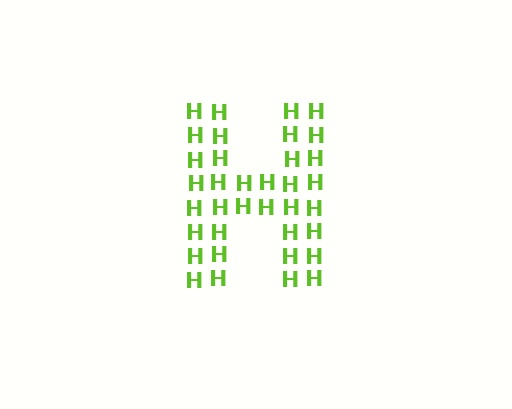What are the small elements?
The small elements are letter H's.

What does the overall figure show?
The overall figure shows the letter H.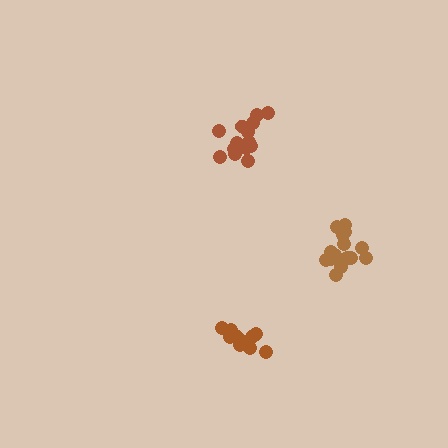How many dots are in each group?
Group 1: 15 dots, Group 2: 14 dots, Group 3: 15 dots (44 total).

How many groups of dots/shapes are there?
There are 3 groups.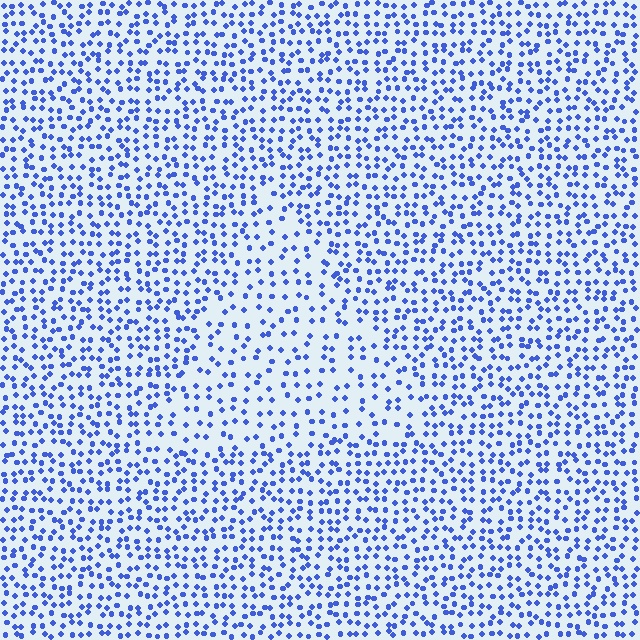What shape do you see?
I see a triangle.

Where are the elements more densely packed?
The elements are more densely packed outside the triangle boundary.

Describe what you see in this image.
The image contains small blue elements arranged at two different densities. A triangle-shaped region is visible where the elements are less densely packed than the surrounding area.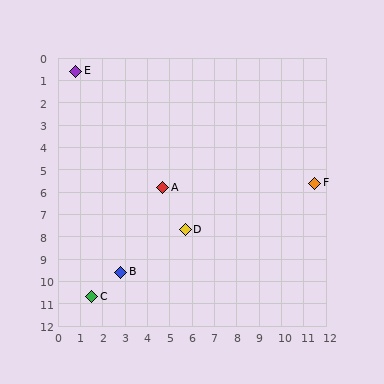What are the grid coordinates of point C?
Point C is at approximately (1.5, 10.7).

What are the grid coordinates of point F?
Point F is at approximately (11.5, 5.6).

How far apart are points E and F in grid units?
Points E and F are about 11.8 grid units apart.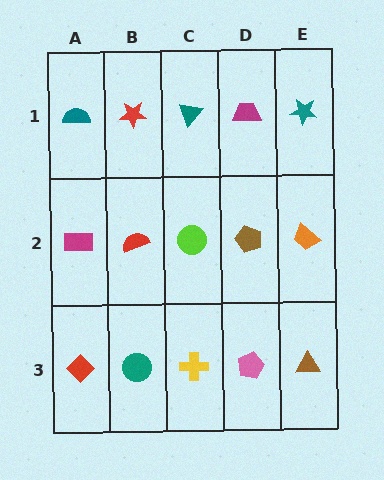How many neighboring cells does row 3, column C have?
3.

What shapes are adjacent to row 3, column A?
A magenta rectangle (row 2, column A), a teal circle (row 3, column B).